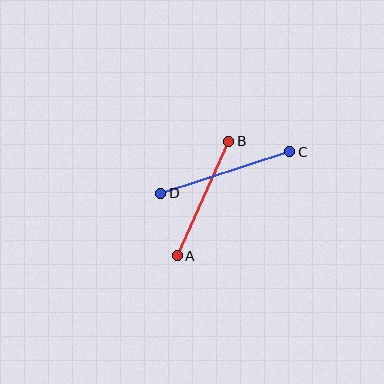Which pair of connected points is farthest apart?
Points C and D are farthest apart.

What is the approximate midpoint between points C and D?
The midpoint is at approximately (225, 173) pixels.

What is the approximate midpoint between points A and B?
The midpoint is at approximately (203, 199) pixels.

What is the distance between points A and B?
The distance is approximately 126 pixels.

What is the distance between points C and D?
The distance is approximately 135 pixels.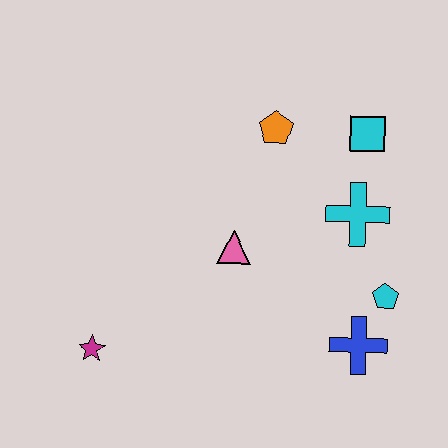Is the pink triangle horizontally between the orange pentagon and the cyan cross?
No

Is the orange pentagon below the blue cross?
No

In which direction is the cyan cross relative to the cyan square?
The cyan cross is below the cyan square.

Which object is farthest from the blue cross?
The magenta star is farthest from the blue cross.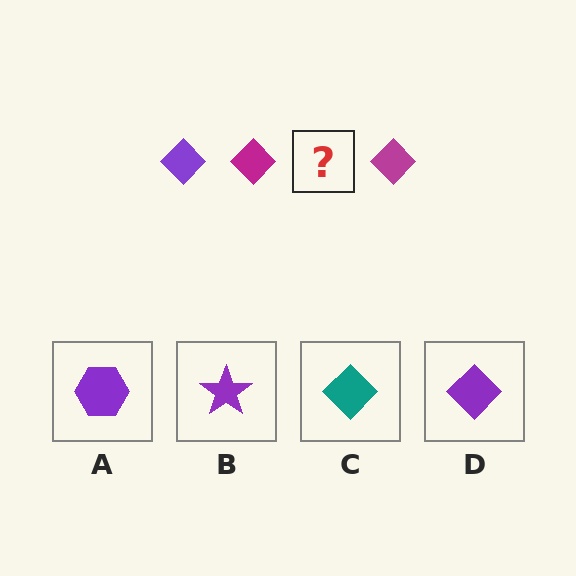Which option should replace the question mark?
Option D.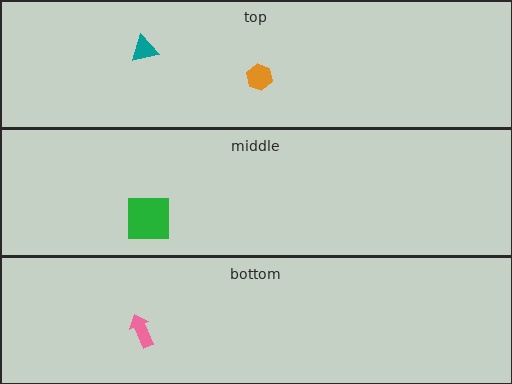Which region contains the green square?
The middle region.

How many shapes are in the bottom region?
1.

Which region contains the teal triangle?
The top region.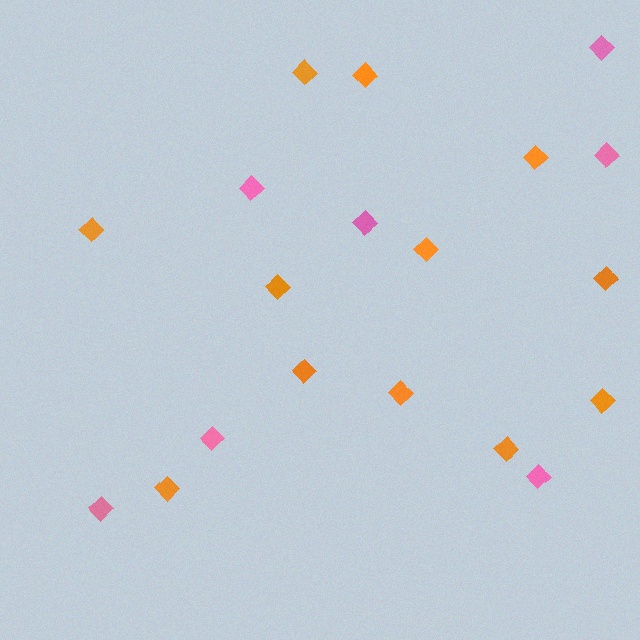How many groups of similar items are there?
There are 2 groups: one group of pink diamonds (7) and one group of orange diamonds (12).